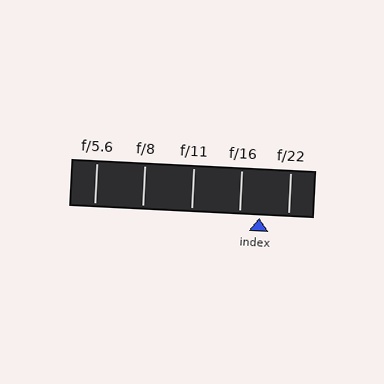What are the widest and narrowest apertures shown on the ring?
The widest aperture shown is f/5.6 and the narrowest is f/22.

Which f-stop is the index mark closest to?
The index mark is closest to f/16.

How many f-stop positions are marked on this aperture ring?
There are 5 f-stop positions marked.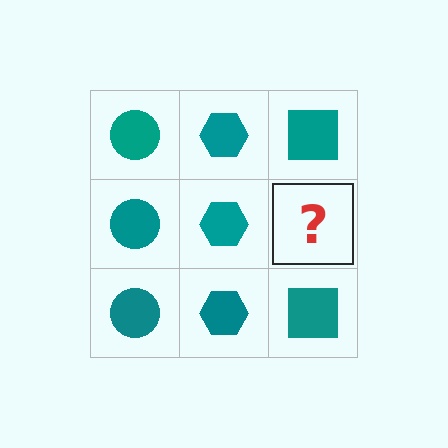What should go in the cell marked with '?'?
The missing cell should contain a teal square.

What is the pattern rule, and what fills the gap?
The rule is that each column has a consistent shape. The gap should be filled with a teal square.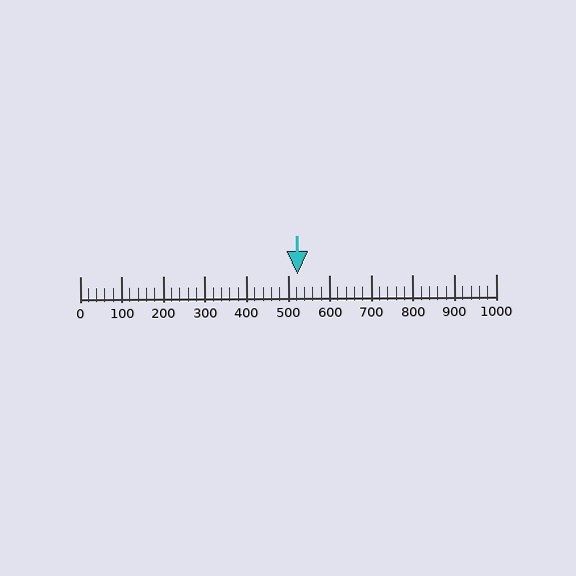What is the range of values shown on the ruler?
The ruler shows values from 0 to 1000.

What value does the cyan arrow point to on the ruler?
The cyan arrow points to approximately 522.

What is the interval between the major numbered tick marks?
The major tick marks are spaced 100 units apart.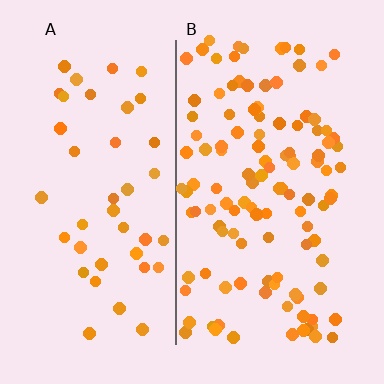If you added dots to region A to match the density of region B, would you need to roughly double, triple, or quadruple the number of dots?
Approximately triple.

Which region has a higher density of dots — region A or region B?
B (the right).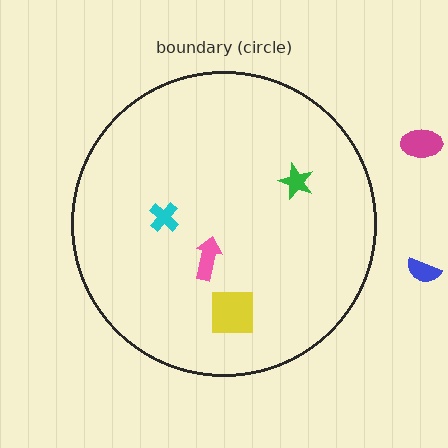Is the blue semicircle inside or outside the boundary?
Outside.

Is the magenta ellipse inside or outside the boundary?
Outside.